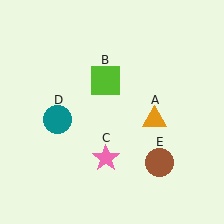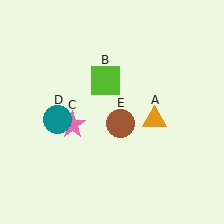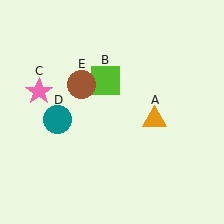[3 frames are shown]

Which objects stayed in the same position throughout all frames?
Orange triangle (object A) and lime square (object B) and teal circle (object D) remained stationary.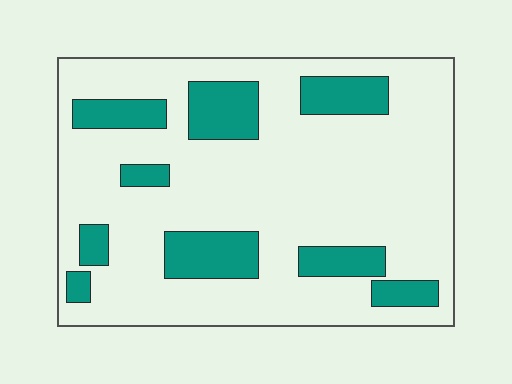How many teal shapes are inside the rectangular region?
9.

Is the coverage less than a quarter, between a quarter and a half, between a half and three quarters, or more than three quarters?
Less than a quarter.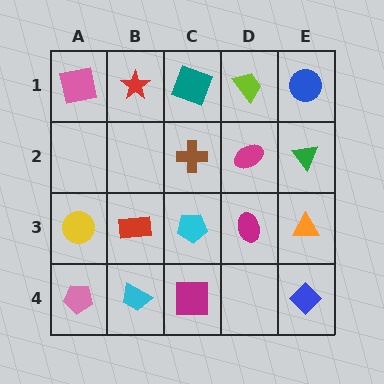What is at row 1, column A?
A pink square.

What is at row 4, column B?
A cyan trapezoid.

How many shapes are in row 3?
5 shapes.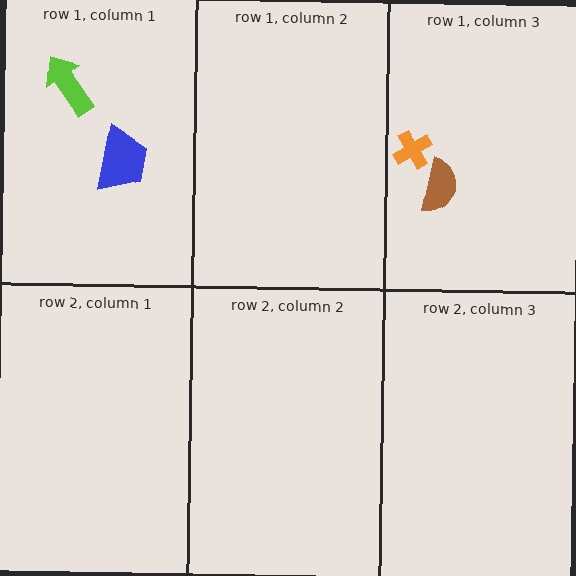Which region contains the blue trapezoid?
The row 1, column 1 region.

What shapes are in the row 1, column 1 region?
The lime arrow, the blue trapezoid.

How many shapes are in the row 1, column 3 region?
2.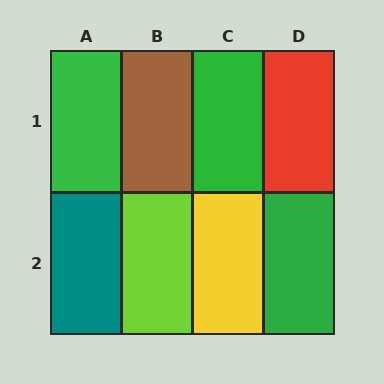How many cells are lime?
1 cell is lime.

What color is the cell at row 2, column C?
Yellow.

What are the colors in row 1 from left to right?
Green, brown, green, red.